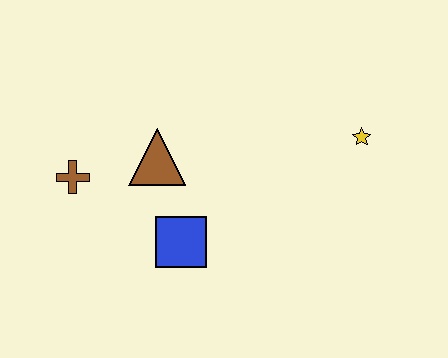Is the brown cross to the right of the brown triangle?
No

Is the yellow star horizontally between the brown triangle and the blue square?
No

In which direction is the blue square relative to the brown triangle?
The blue square is below the brown triangle.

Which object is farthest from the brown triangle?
The yellow star is farthest from the brown triangle.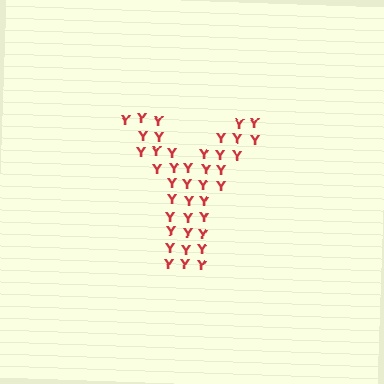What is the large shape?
The large shape is the letter Y.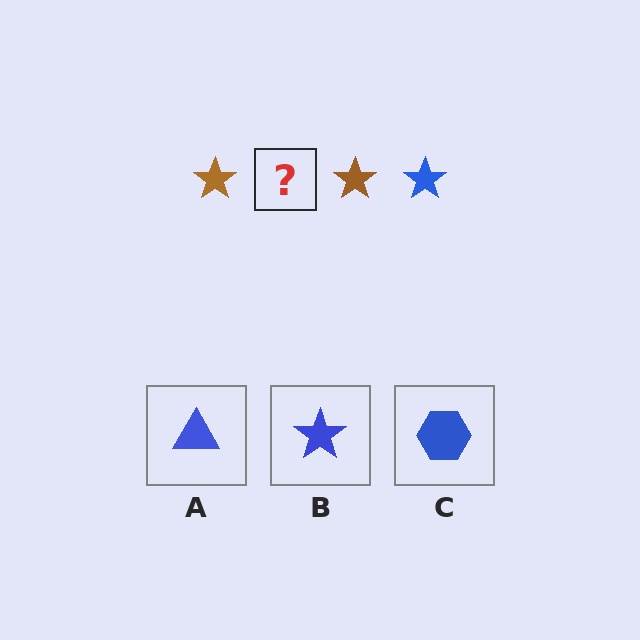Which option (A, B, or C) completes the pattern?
B.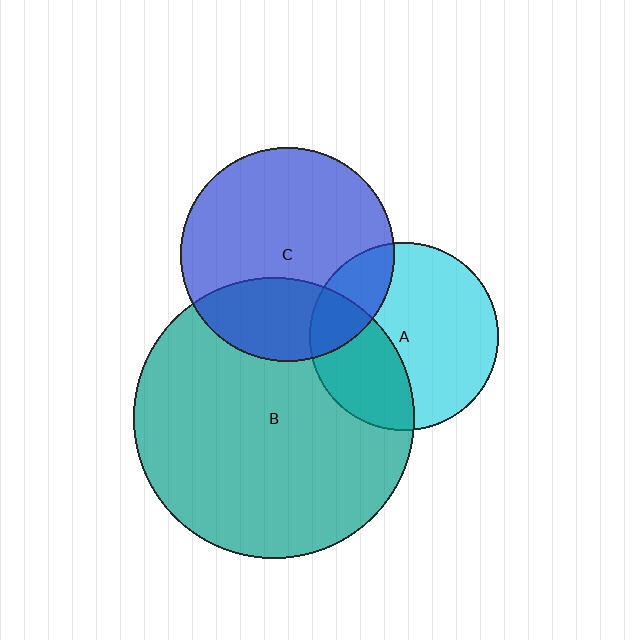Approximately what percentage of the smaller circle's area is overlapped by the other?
Approximately 20%.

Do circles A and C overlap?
Yes.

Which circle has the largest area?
Circle B (teal).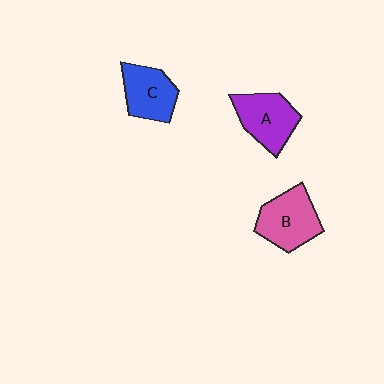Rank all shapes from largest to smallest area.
From largest to smallest: B (pink), A (purple), C (blue).